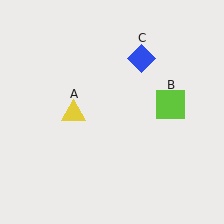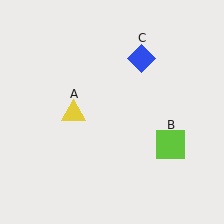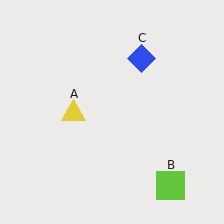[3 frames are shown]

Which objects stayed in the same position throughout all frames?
Yellow triangle (object A) and blue diamond (object C) remained stationary.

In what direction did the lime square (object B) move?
The lime square (object B) moved down.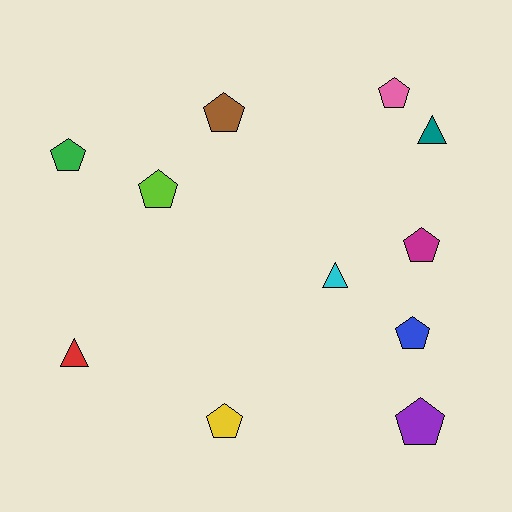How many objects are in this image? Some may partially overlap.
There are 11 objects.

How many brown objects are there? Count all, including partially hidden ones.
There is 1 brown object.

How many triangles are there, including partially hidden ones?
There are 3 triangles.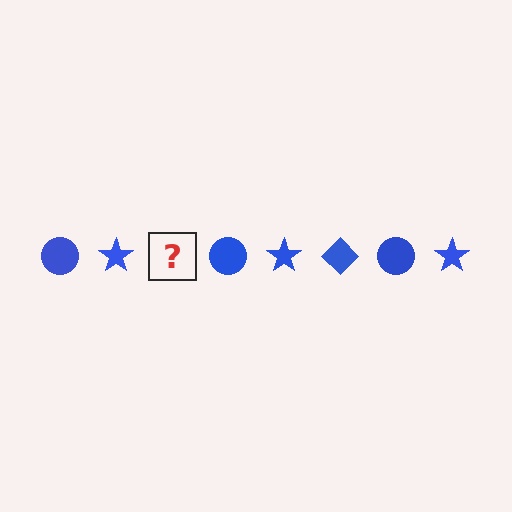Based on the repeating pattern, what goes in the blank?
The blank should be a blue diamond.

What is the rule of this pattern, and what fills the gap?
The rule is that the pattern cycles through circle, star, diamond shapes in blue. The gap should be filled with a blue diamond.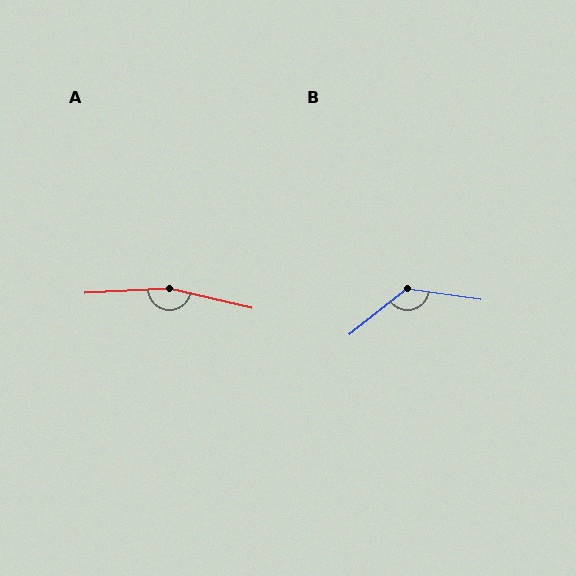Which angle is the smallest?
B, at approximately 134 degrees.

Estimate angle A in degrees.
Approximately 164 degrees.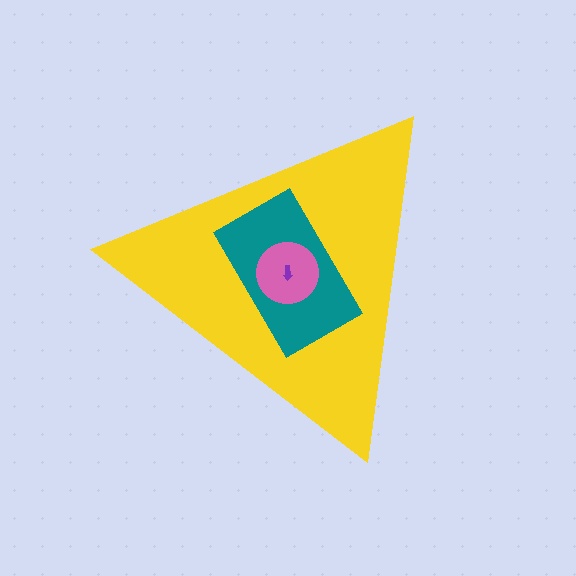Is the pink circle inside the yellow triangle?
Yes.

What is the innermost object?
The purple arrow.